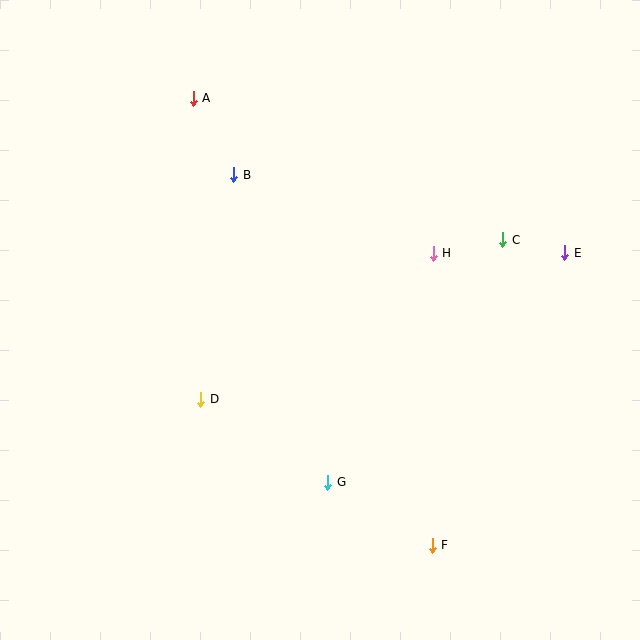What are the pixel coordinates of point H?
Point H is at (433, 253).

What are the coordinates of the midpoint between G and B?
The midpoint between G and B is at (281, 329).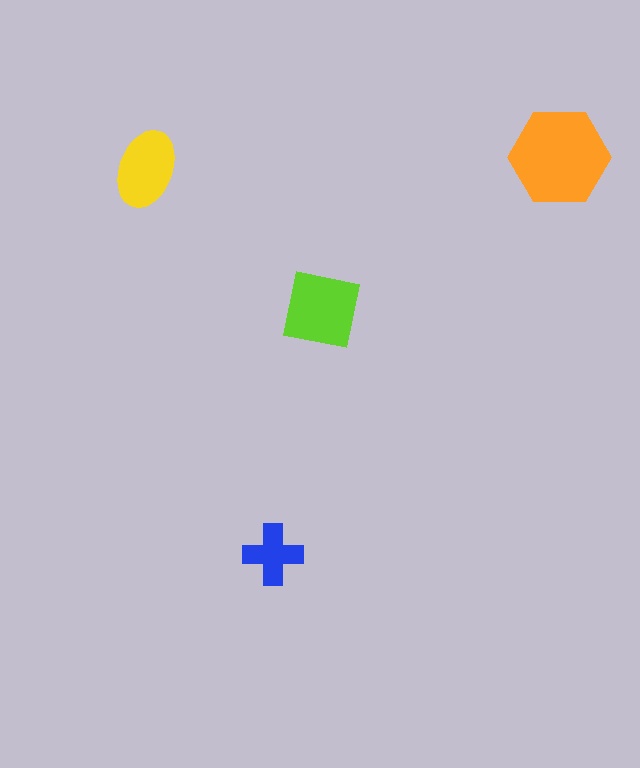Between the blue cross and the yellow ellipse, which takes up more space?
The yellow ellipse.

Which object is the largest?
The orange hexagon.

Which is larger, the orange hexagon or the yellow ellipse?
The orange hexagon.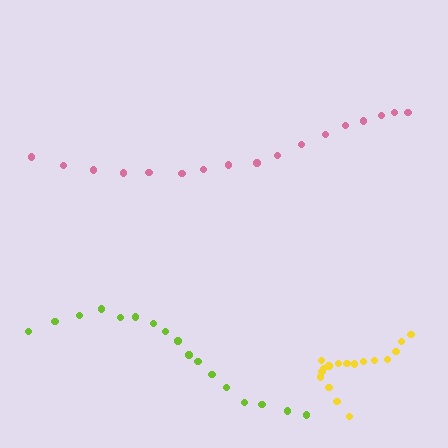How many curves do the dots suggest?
There are 3 distinct paths.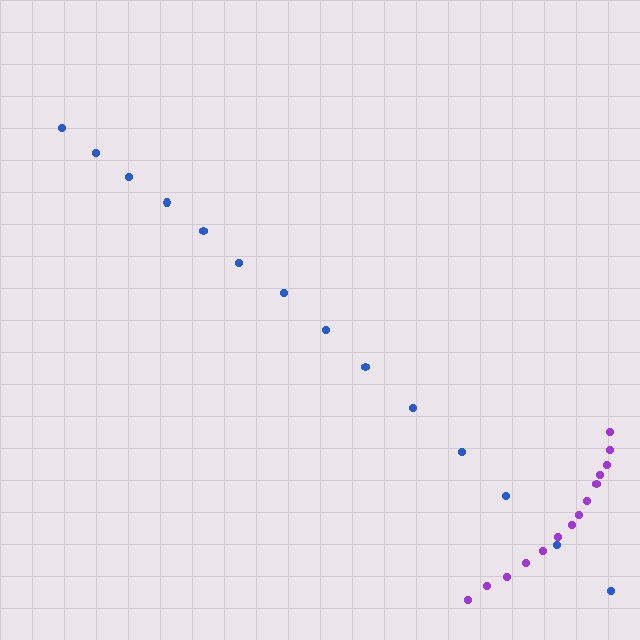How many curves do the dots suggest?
There are 2 distinct paths.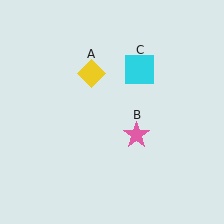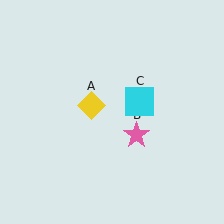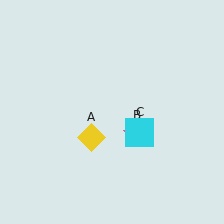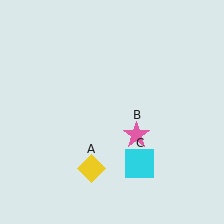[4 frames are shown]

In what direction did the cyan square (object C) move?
The cyan square (object C) moved down.